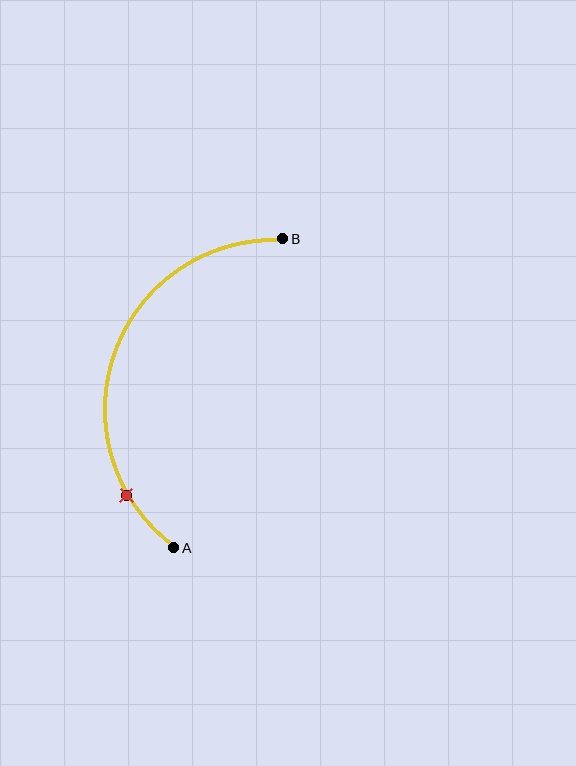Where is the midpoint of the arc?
The arc midpoint is the point on the curve farthest from the straight line joining A and B. It sits to the left of that line.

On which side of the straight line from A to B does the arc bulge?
The arc bulges to the left of the straight line connecting A and B.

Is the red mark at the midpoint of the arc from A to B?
No. The red mark lies on the arc but is closer to endpoint A. The arc midpoint would be at the point on the curve equidistant along the arc from both A and B.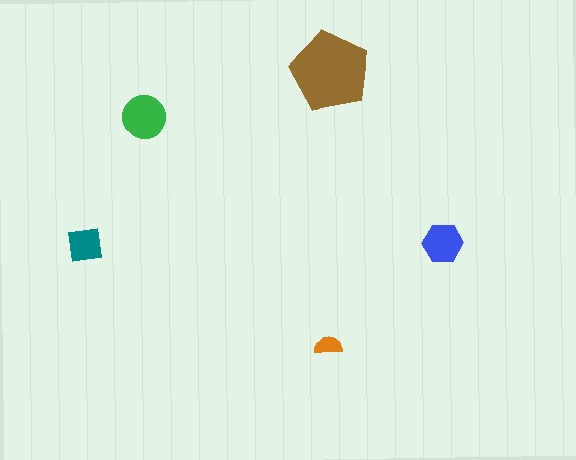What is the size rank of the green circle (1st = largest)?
2nd.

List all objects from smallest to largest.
The orange semicircle, the teal square, the blue hexagon, the green circle, the brown pentagon.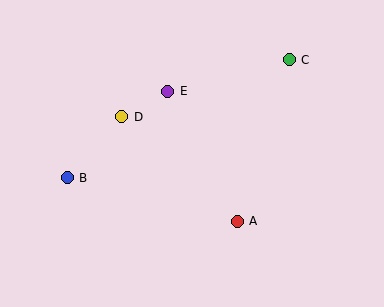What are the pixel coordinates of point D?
Point D is at (122, 117).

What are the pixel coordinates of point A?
Point A is at (237, 221).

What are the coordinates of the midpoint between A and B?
The midpoint between A and B is at (152, 200).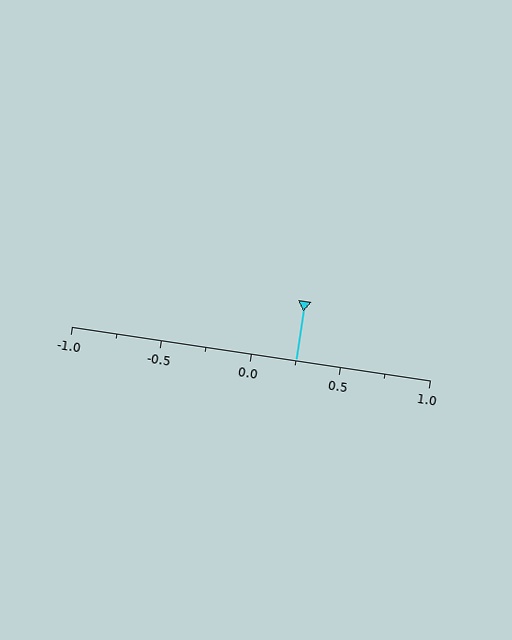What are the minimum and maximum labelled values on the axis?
The axis runs from -1.0 to 1.0.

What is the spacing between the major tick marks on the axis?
The major ticks are spaced 0.5 apart.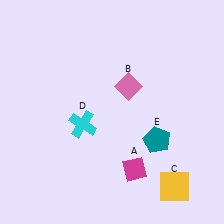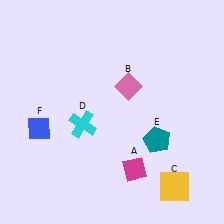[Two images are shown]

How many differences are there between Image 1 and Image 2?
There is 1 difference between the two images.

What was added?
A blue diamond (F) was added in Image 2.